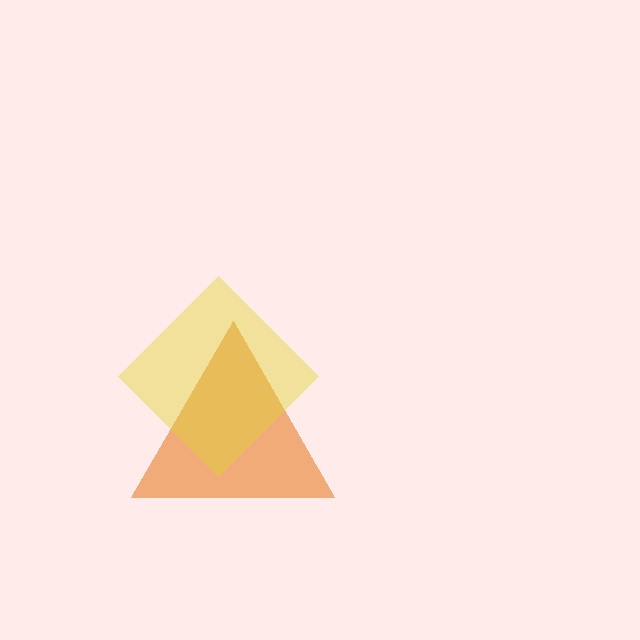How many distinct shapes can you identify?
There are 2 distinct shapes: an orange triangle, a yellow diamond.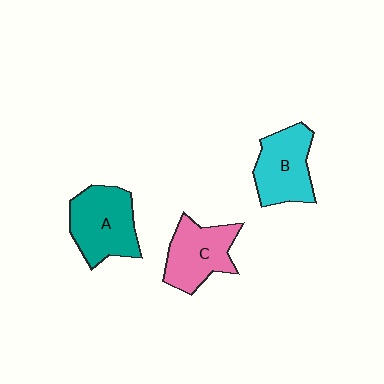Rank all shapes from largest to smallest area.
From largest to smallest: A (teal), B (cyan), C (pink).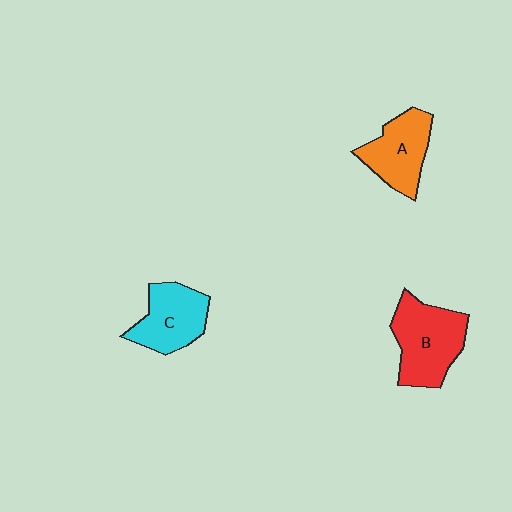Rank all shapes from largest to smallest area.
From largest to smallest: B (red), C (cyan), A (orange).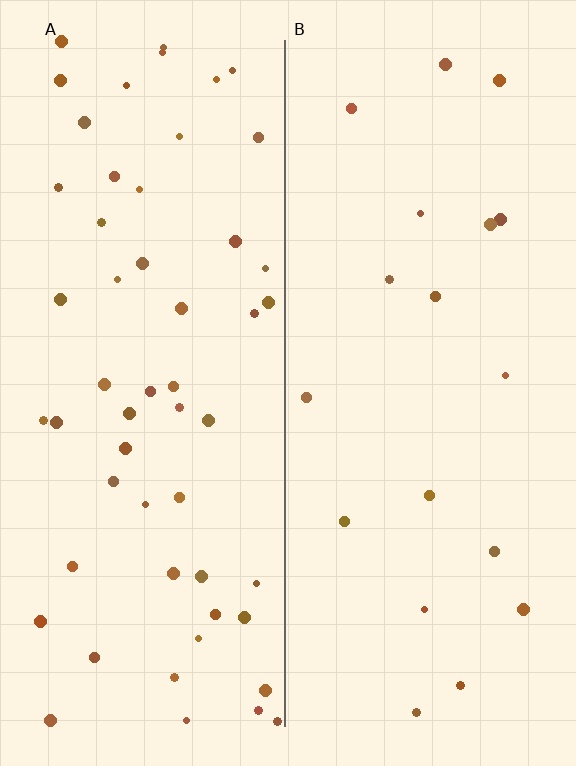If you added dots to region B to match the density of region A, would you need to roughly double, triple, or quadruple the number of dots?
Approximately triple.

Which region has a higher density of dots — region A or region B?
A (the left).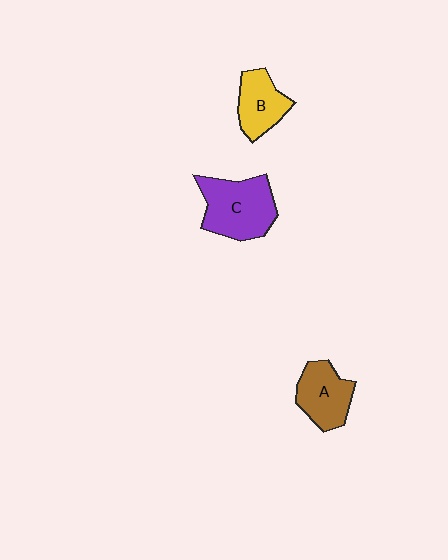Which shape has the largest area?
Shape C (purple).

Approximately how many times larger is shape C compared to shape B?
Approximately 1.5 times.